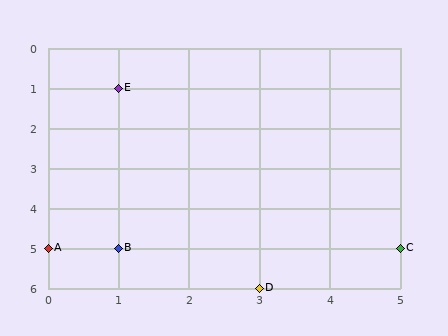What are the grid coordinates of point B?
Point B is at grid coordinates (1, 5).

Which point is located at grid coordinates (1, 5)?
Point B is at (1, 5).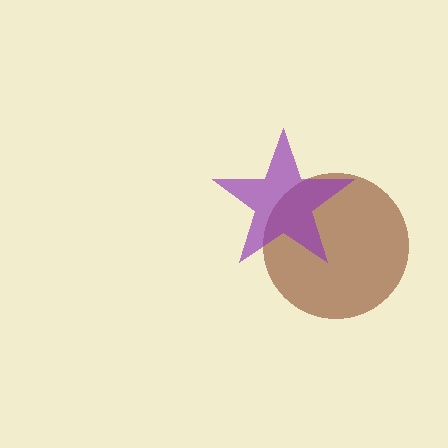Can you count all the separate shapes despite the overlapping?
Yes, there are 2 separate shapes.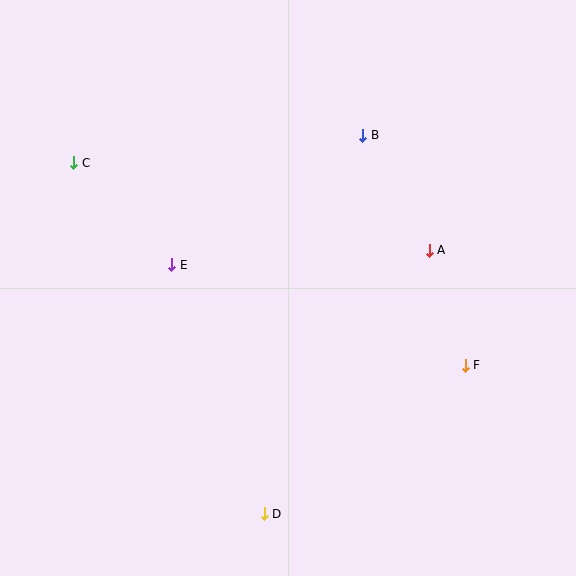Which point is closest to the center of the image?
Point E at (172, 265) is closest to the center.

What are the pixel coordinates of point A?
Point A is at (429, 250).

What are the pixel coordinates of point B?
Point B is at (363, 135).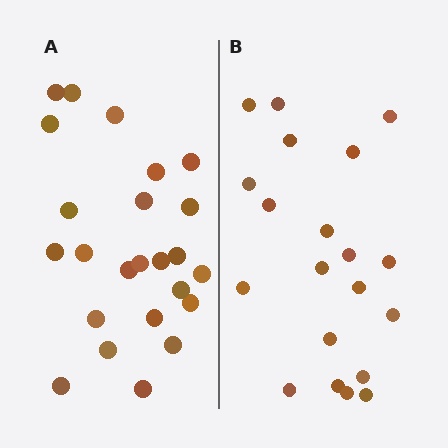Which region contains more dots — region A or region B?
Region A (the left region) has more dots.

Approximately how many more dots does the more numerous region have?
Region A has about 4 more dots than region B.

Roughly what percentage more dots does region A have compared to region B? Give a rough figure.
About 20% more.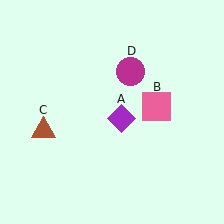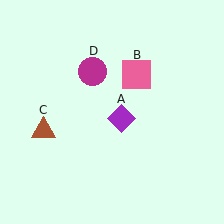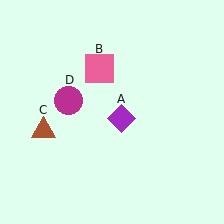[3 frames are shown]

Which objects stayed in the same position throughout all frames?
Purple diamond (object A) and brown triangle (object C) remained stationary.